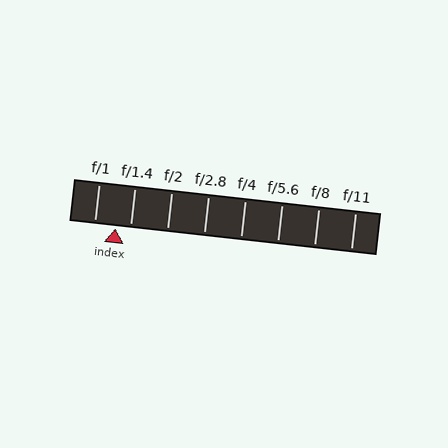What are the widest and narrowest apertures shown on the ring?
The widest aperture shown is f/1 and the narrowest is f/11.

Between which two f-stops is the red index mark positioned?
The index mark is between f/1 and f/1.4.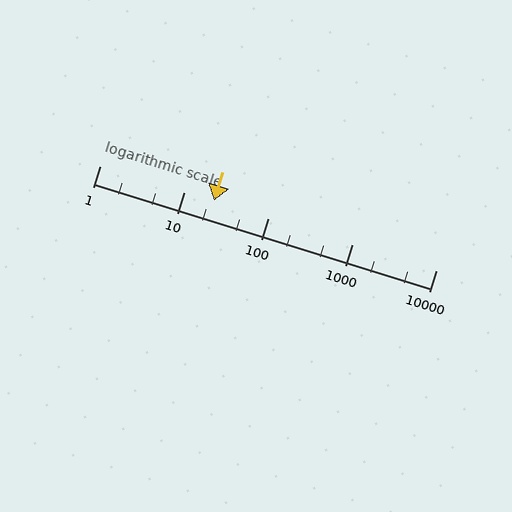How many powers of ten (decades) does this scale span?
The scale spans 4 decades, from 1 to 10000.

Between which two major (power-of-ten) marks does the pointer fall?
The pointer is between 10 and 100.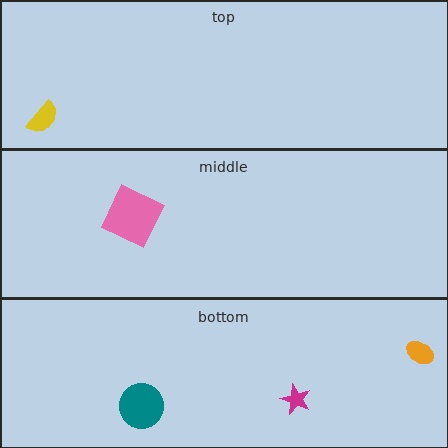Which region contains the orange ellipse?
The bottom region.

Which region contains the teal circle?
The bottom region.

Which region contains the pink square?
The middle region.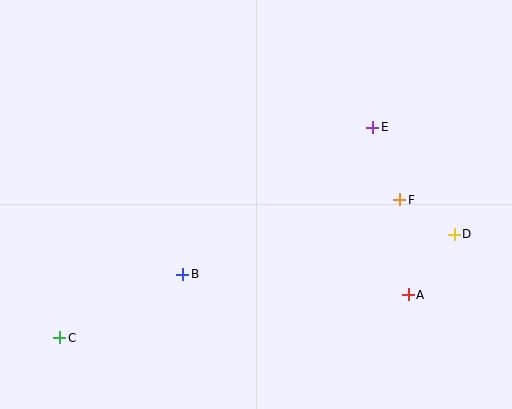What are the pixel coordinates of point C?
Point C is at (60, 338).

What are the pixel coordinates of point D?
Point D is at (454, 234).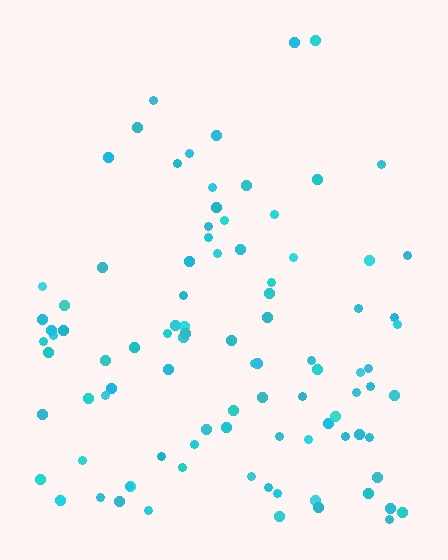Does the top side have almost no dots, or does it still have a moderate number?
Still a moderate number, just noticeably fewer than the bottom.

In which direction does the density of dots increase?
From top to bottom, with the bottom side densest.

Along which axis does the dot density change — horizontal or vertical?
Vertical.